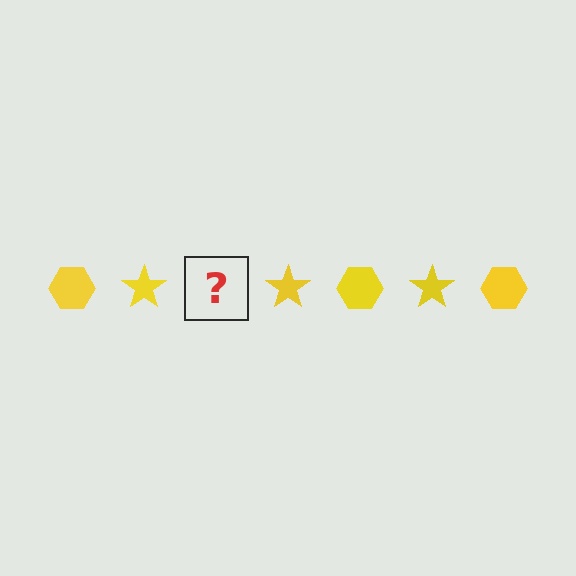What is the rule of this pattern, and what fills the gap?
The rule is that the pattern cycles through hexagon, star shapes in yellow. The gap should be filled with a yellow hexagon.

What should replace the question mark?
The question mark should be replaced with a yellow hexagon.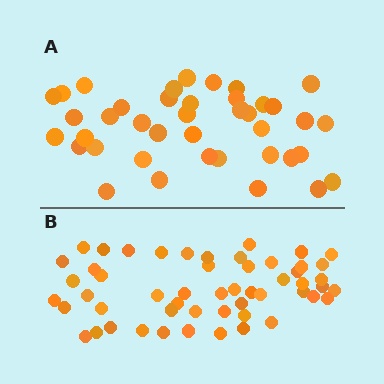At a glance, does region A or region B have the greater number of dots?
Region B (the bottom region) has more dots.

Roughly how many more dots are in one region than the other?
Region B has approximately 15 more dots than region A.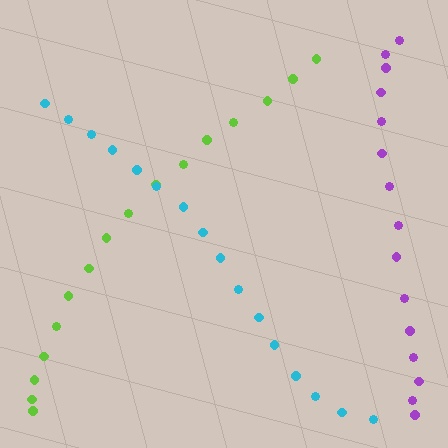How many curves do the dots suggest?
There are 3 distinct paths.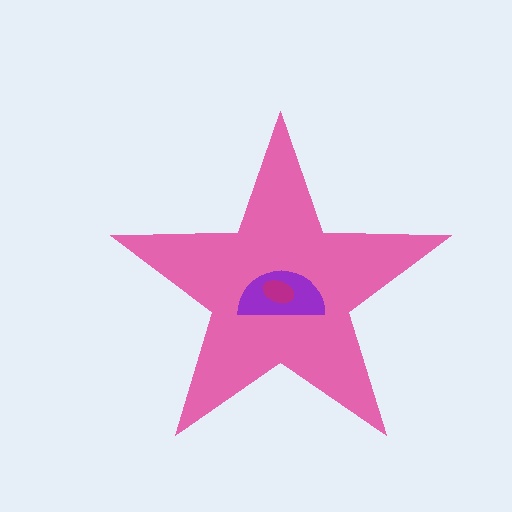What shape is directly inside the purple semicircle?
The magenta ellipse.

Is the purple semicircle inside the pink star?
Yes.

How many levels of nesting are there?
3.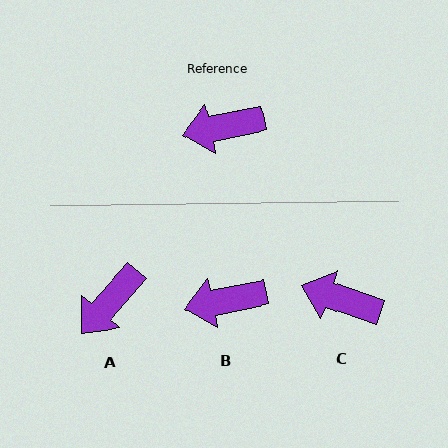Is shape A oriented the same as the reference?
No, it is off by about 37 degrees.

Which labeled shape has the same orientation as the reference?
B.